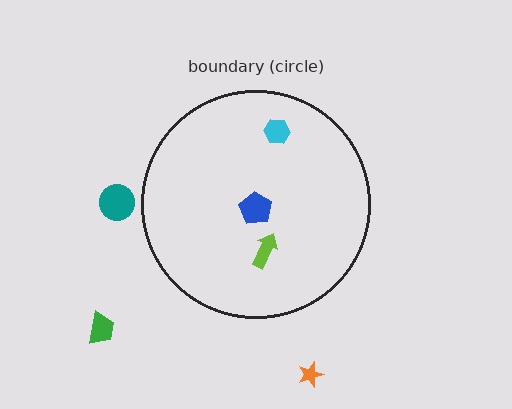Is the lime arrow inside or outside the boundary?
Inside.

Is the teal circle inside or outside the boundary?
Outside.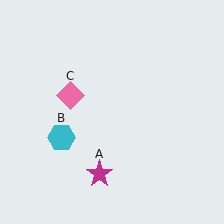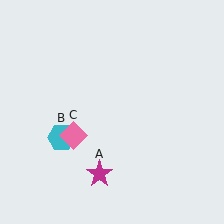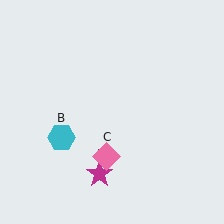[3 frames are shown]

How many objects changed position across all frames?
1 object changed position: pink diamond (object C).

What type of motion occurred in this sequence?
The pink diamond (object C) rotated counterclockwise around the center of the scene.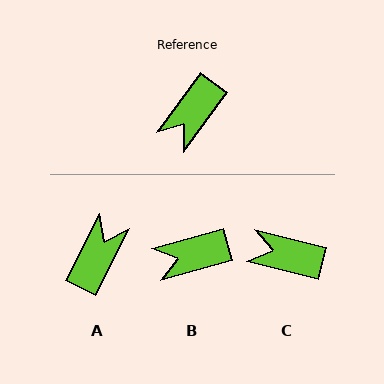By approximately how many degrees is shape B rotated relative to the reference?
Approximately 38 degrees clockwise.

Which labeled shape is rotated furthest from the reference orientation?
A, about 170 degrees away.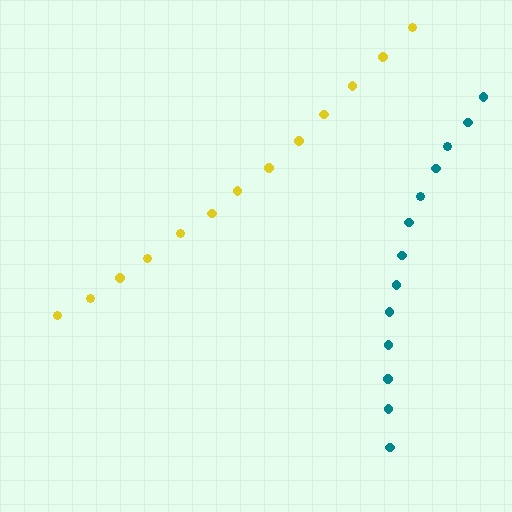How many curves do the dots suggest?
There are 2 distinct paths.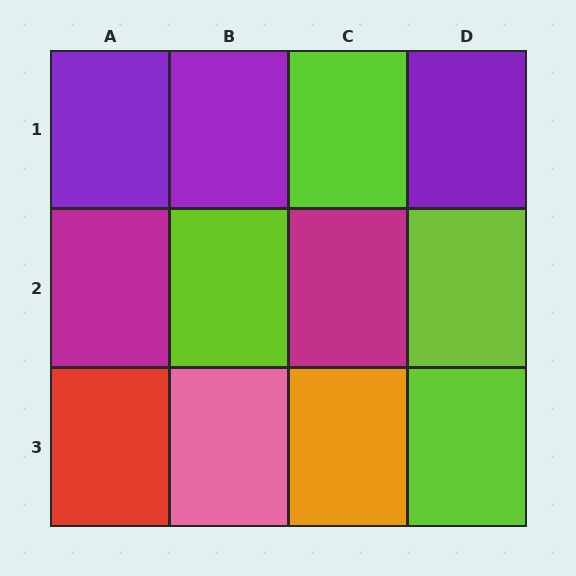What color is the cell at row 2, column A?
Magenta.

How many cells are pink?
1 cell is pink.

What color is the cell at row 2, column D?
Lime.